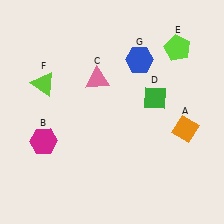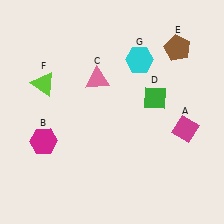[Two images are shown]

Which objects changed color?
A changed from orange to magenta. E changed from lime to brown. G changed from blue to cyan.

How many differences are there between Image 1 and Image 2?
There are 3 differences between the two images.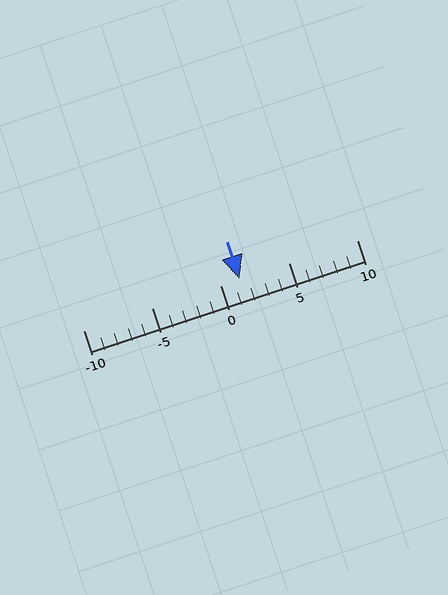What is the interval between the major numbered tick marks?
The major tick marks are spaced 5 units apart.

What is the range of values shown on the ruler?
The ruler shows values from -10 to 10.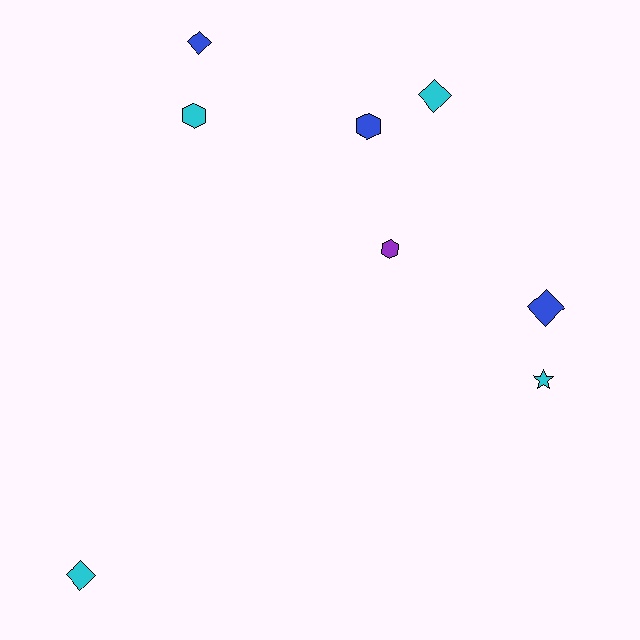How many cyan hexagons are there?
There is 1 cyan hexagon.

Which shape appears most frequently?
Diamond, with 4 objects.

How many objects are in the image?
There are 8 objects.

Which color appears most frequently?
Cyan, with 4 objects.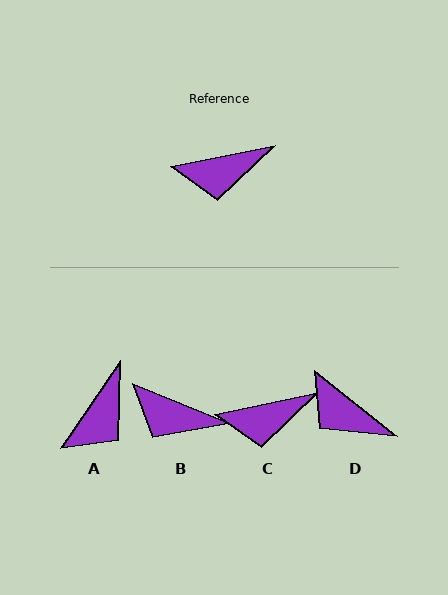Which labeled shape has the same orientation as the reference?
C.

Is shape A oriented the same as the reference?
No, it is off by about 44 degrees.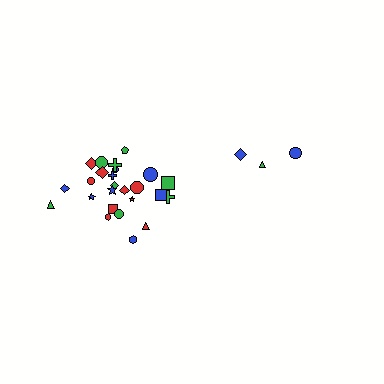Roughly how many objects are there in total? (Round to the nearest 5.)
Roughly 30 objects in total.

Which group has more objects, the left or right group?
The left group.